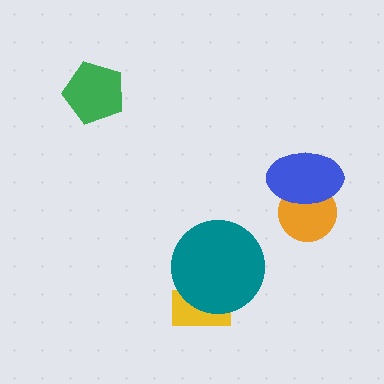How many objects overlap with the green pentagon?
0 objects overlap with the green pentagon.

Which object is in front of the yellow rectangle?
The teal circle is in front of the yellow rectangle.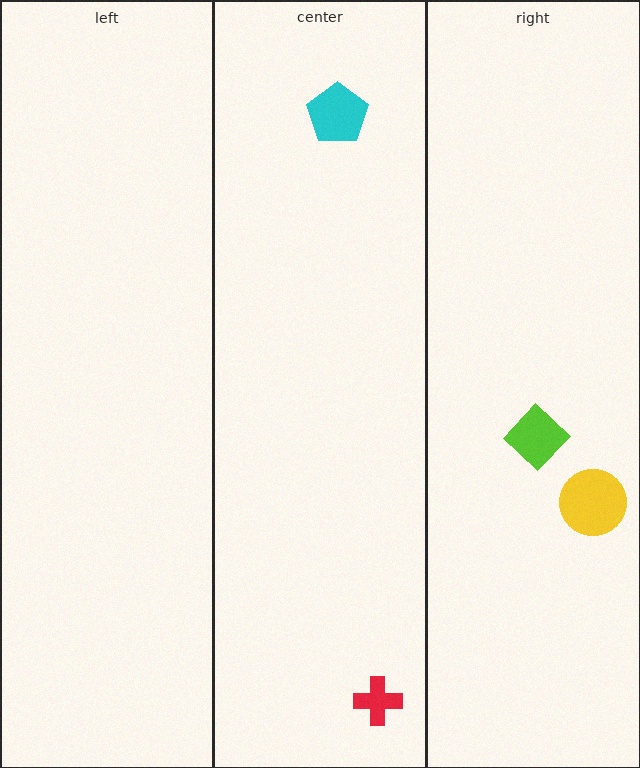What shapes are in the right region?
The yellow circle, the lime diamond.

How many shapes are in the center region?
2.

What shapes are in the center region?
The cyan pentagon, the red cross.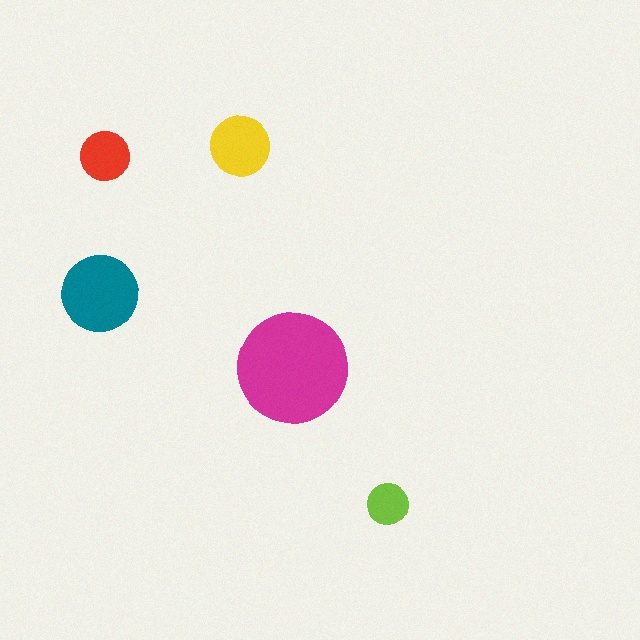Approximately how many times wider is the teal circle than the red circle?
About 1.5 times wider.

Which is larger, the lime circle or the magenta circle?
The magenta one.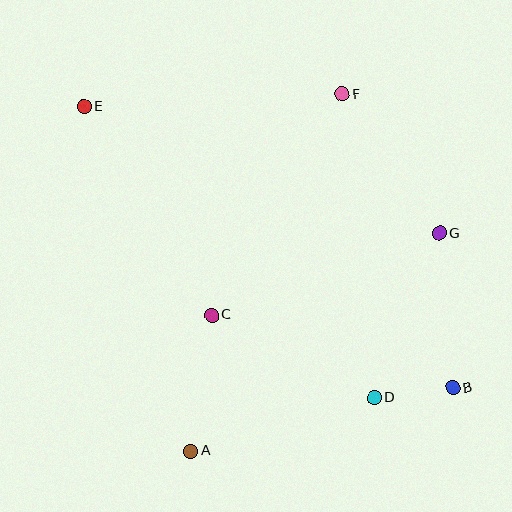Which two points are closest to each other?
Points B and D are closest to each other.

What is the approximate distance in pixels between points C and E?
The distance between C and E is approximately 244 pixels.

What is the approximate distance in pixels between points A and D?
The distance between A and D is approximately 192 pixels.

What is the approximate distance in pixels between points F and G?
The distance between F and G is approximately 170 pixels.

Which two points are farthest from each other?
Points B and E are farthest from each other.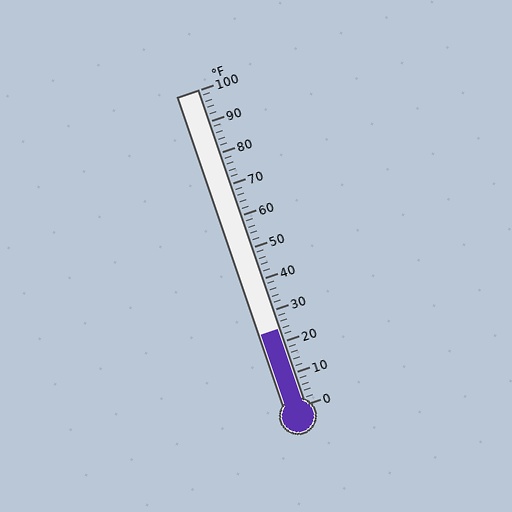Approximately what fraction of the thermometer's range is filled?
The thermometer is filled to approximately 25% of its range.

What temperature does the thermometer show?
The thermometer shows approximately 24°F.